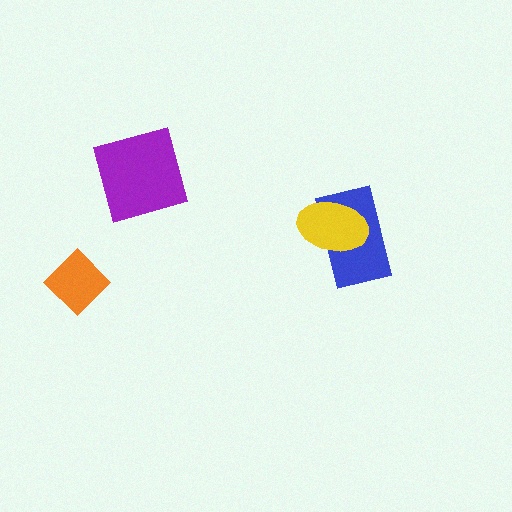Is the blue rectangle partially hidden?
Yes, it is partially covered by another shape.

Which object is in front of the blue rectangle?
The yellow ellipse is in front of the blue rectangle.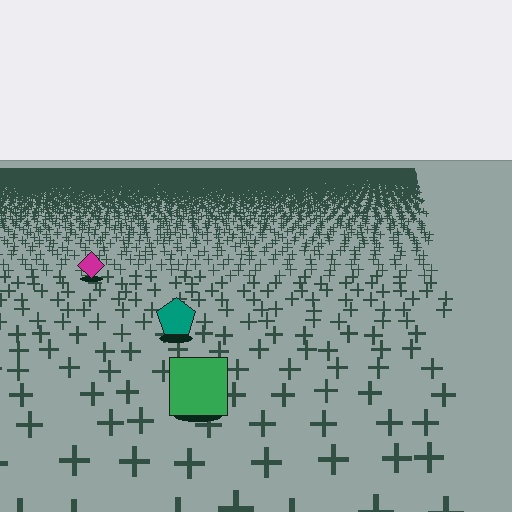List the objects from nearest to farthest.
From nearest to farthest: the green square, the teal pentagon, the magenta diamond.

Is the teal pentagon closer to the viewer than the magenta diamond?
Yes. The teal pentagon is closer — you can tell from the texture gradient: the ground texture is coarser near it.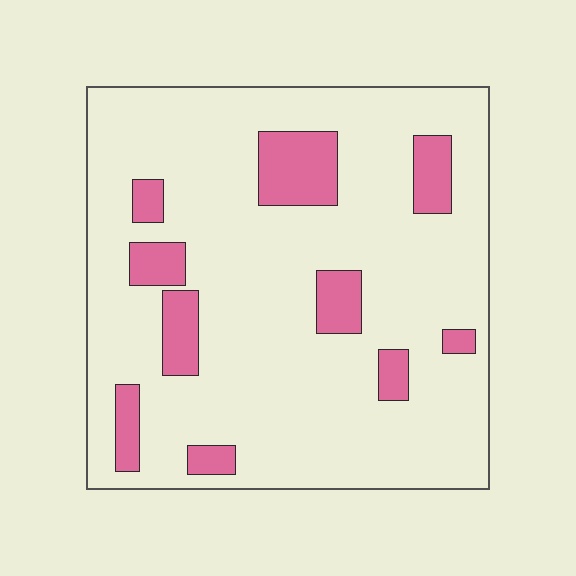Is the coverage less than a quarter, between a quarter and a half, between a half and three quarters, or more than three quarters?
Less than a quarter.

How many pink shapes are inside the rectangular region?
10.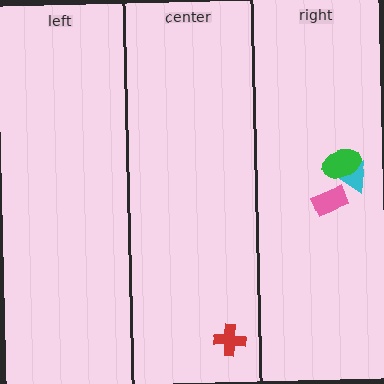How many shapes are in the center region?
1.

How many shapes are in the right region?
3.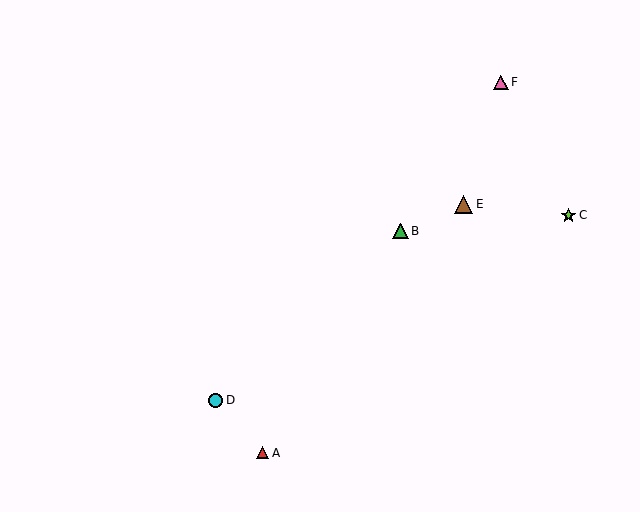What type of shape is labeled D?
Shape D is a cyan circle.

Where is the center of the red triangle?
The center of the red triangle is at (263, 453).